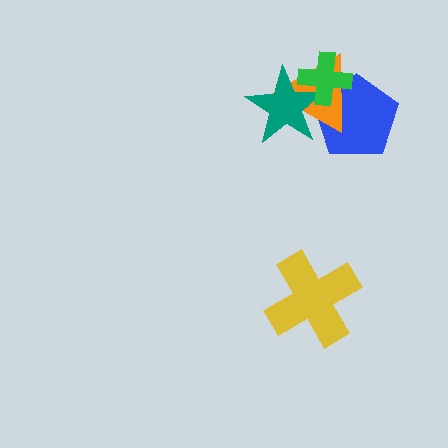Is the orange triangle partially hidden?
Yes, it is partially covered by another shape.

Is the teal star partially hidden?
Yes, it is partially covered by another shape.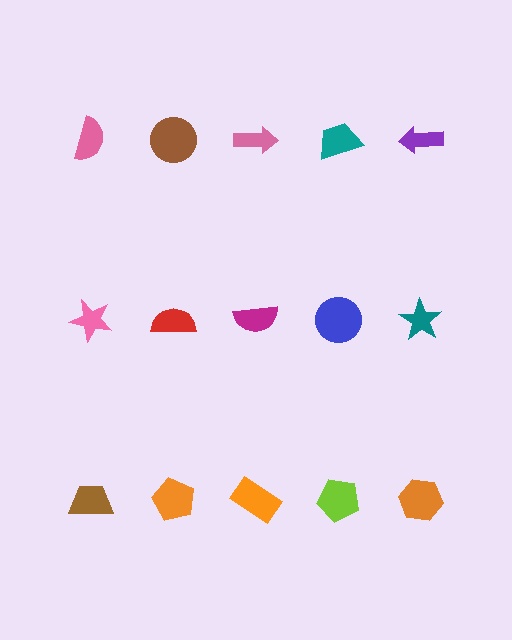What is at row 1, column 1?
A pink semicircle.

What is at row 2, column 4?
A blue circle.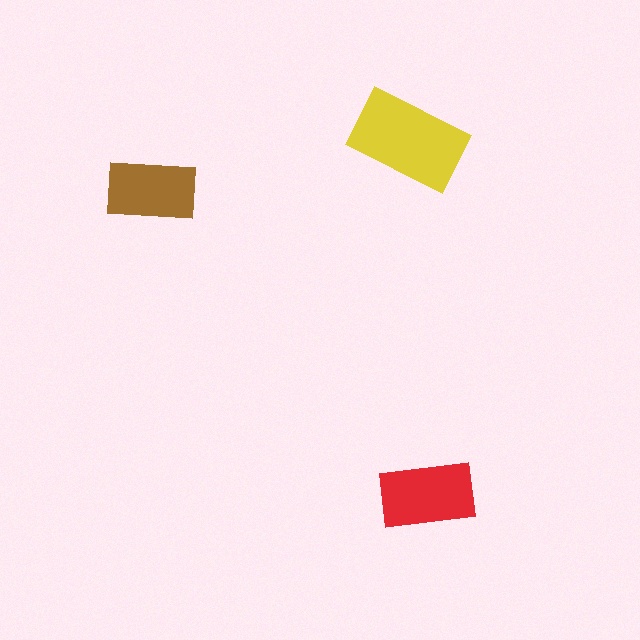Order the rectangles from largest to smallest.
the yellow one, the red one, the brown one.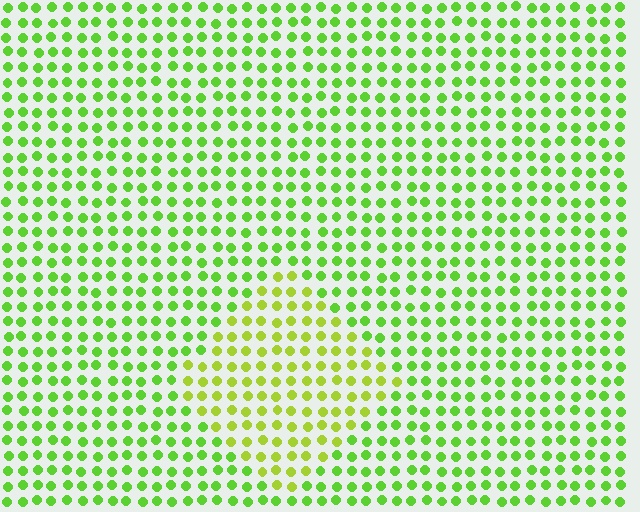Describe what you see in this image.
The image is filled with small lime elements in a uniform arrangement. A diamond-shaped region is visible where the elements are tinted to a slightly different hue, forming a subtle color boundary.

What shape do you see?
I see a diamond.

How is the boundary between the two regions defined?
The boundary is defined purely by a slight shift in hue (about 27 degrees). Spacing, size, and orientation are identical on both sides.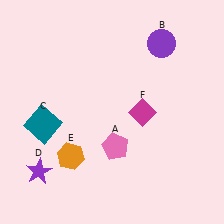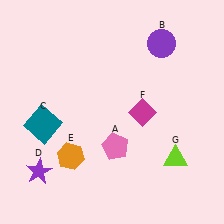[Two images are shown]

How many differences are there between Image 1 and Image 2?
There is 1 difference between the two images.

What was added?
A lime triangle (G) was added in Image 2.